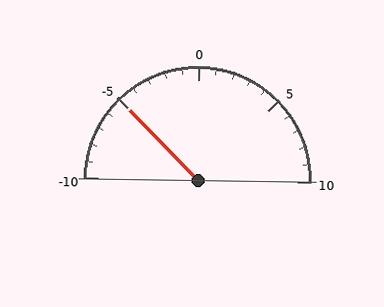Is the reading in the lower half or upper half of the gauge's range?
The reading is in the lower half of the range (-10 to 10).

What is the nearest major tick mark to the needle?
The nearest major tick mark is -5.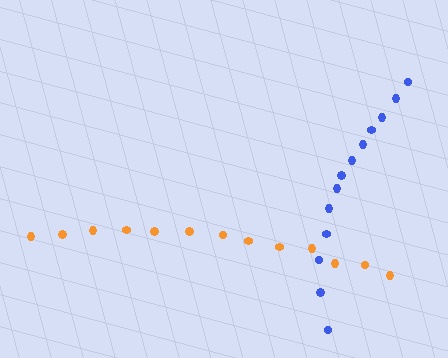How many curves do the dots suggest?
There are 2 distinct paths.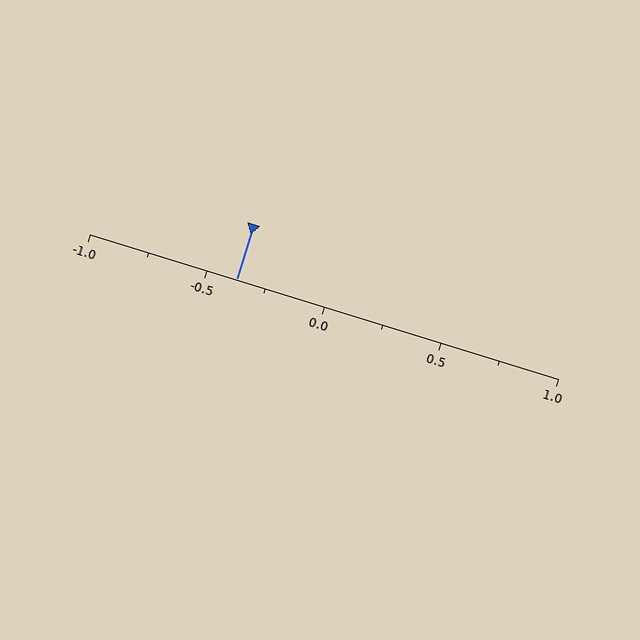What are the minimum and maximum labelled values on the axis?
The axis runs from -1.0 to 1.0.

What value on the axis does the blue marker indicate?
The marker indicates approximately -0.38.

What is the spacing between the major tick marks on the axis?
The major ticks are spaced 0.5 apart.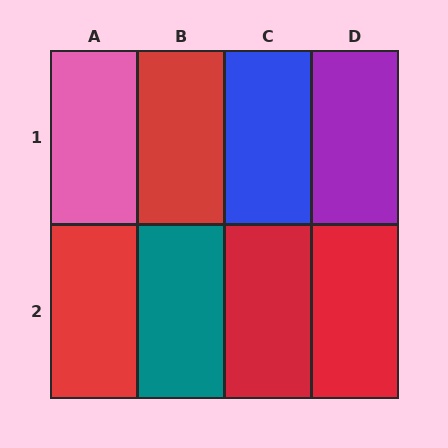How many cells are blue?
1 cell is blue.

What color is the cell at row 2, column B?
Teal.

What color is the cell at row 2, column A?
Red.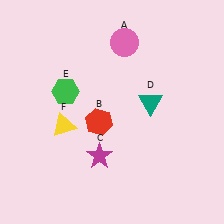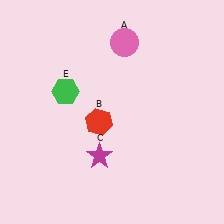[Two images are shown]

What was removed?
The yellow triangle (F), the teal triangle (D) were removed in Image 2.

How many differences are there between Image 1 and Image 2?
There are 2 differences between the two images.